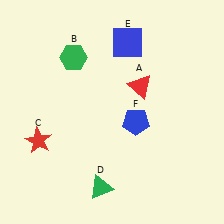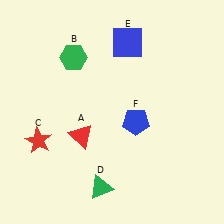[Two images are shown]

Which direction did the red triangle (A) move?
The red triangle (A) moved left.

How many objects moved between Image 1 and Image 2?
1 object moved between the two images.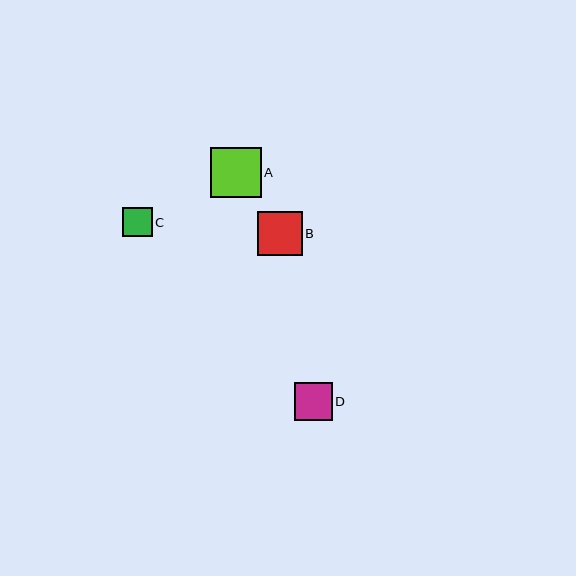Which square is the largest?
Square A is the largest with a size of approximately 51 pixels.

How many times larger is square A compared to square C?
Square A is approximately 1.7 times the size of square C.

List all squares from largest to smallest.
From largest to smallest: A, B, D, C.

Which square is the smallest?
Square C is the smallest with a size of approximately 29 pixels.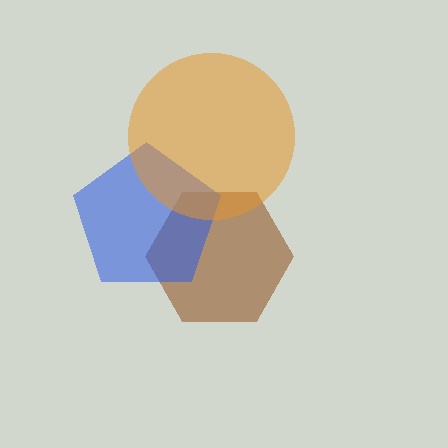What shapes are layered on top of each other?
The layered shapes are: a brown hexagon, a blue pentagon, an orange circle.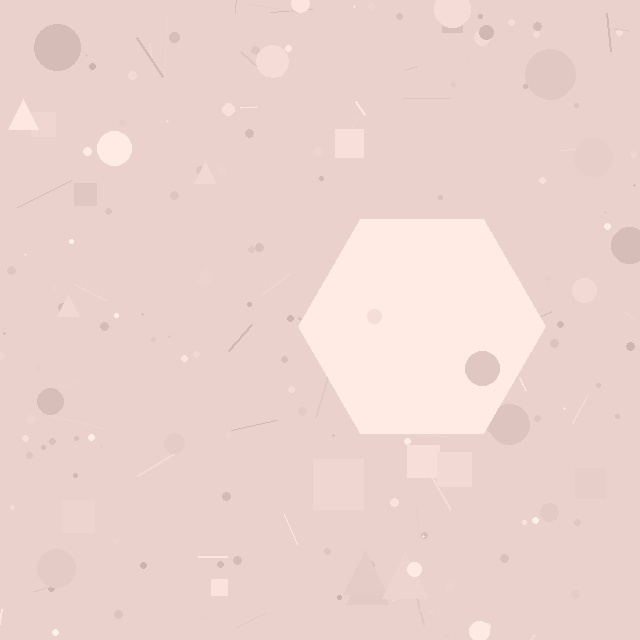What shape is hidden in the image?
A hexagon is hidden in the image.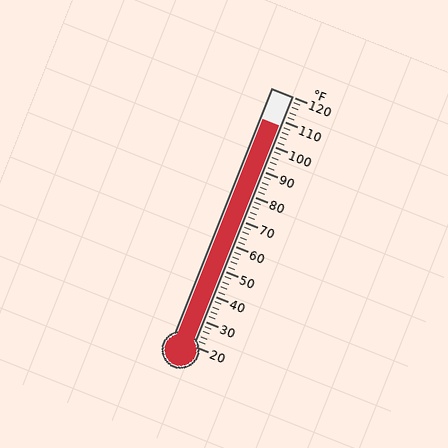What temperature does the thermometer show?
The thermometer shows approximately 108°F.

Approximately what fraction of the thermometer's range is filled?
The thermometer is filled to approximately 90% of its range.